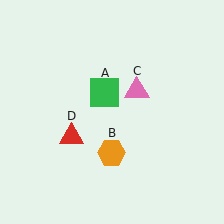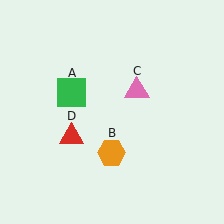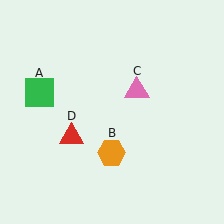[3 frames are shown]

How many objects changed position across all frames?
1 object changed position: green square (object A).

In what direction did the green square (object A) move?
The green square (object A) moved left.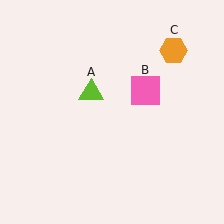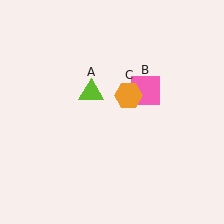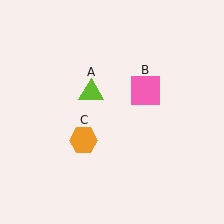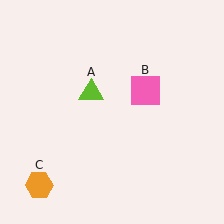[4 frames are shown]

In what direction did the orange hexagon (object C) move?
The orange hexagon (object C) moved down and to the left.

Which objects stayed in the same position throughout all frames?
Lime triangle (object A) and pink square (object B) remained stationary.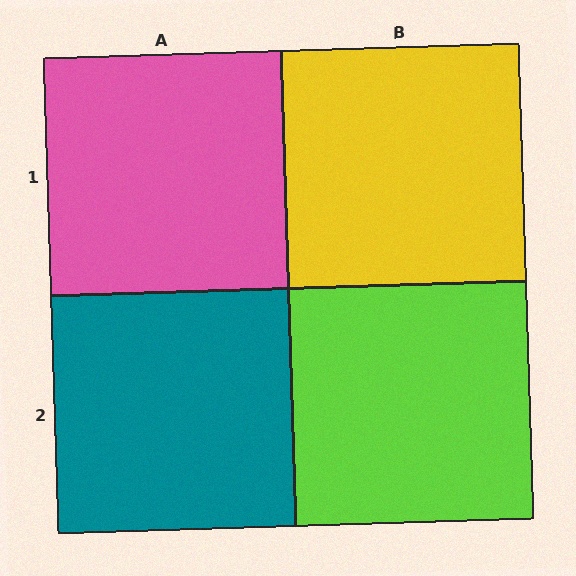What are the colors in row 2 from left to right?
Teal, lime.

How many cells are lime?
1 cell is lime.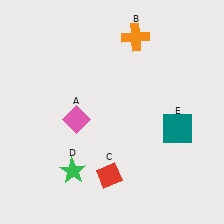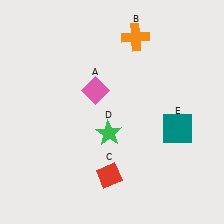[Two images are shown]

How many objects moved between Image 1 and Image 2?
2 objects moved between the two images.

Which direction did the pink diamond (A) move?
The pink diamond (A) moved up.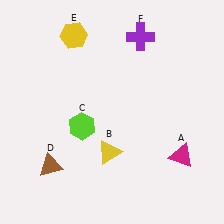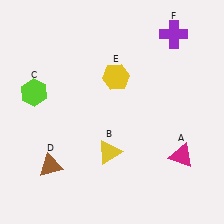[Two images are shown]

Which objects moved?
The objects that moved are: the lime hexagon (C), the yellow hexagon (E), the purple cross (F).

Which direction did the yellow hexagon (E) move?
The yellow hexagon (E) moved right.